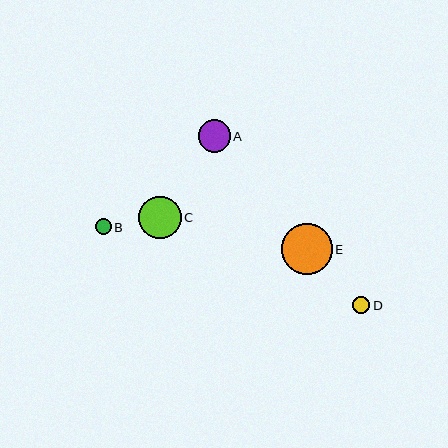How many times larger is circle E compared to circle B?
Circle E is approximately 3.3 times the size of circle B.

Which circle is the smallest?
Circle B is the smallest with a size of approximately 15 pixels.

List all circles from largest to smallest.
From largest to smallest: E, C, A, D, B.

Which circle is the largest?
Circle E is the largest with a size of approximately 51 pixels.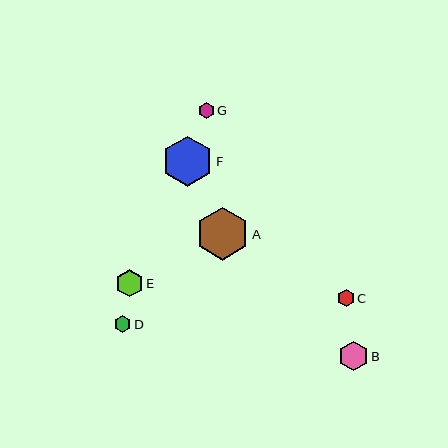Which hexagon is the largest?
Hexagon A is the largest with a size of approximately 52 pixels.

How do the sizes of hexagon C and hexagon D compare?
Hexagon C and hexagon D are approximately the same size.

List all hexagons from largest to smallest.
From largest to smallest: A, F, B, E, C, D, G.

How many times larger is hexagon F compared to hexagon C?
Hexagon F is approximately 3.0 times the size of hexagon C.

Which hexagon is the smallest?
Hexagon G is the smallest with a size of approximately 16 pixels.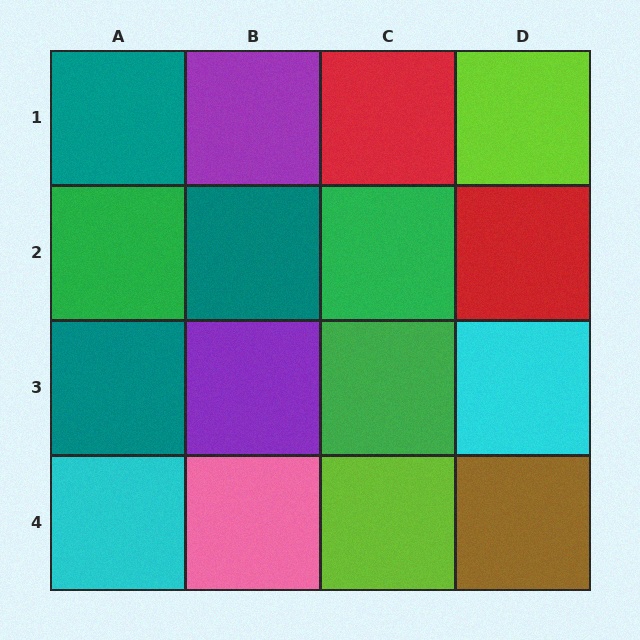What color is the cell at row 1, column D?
Lime.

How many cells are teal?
3 cells are teal.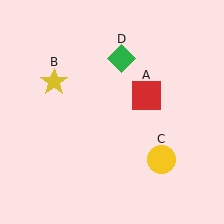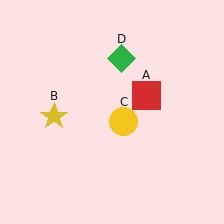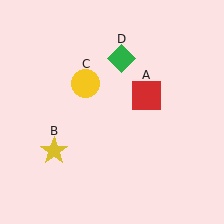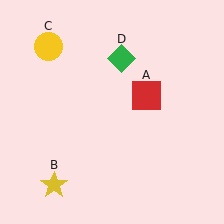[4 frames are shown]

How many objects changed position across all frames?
2 objects changed position: yellow star (object B), yellow circle (object C).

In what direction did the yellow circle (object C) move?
The yellow circle (object C) moved up and to the left.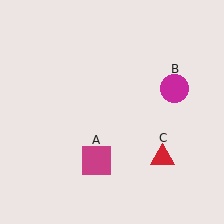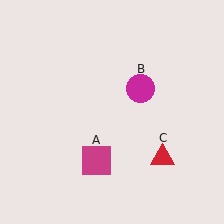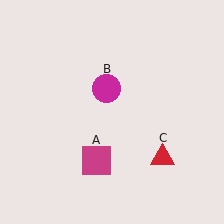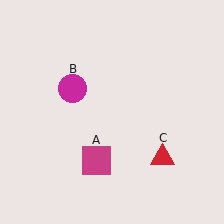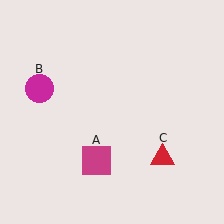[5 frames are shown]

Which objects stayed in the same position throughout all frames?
Magenta square (object A) and red triangle (object C) remained stationary.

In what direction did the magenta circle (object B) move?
The magenta circle (object B) moved left.